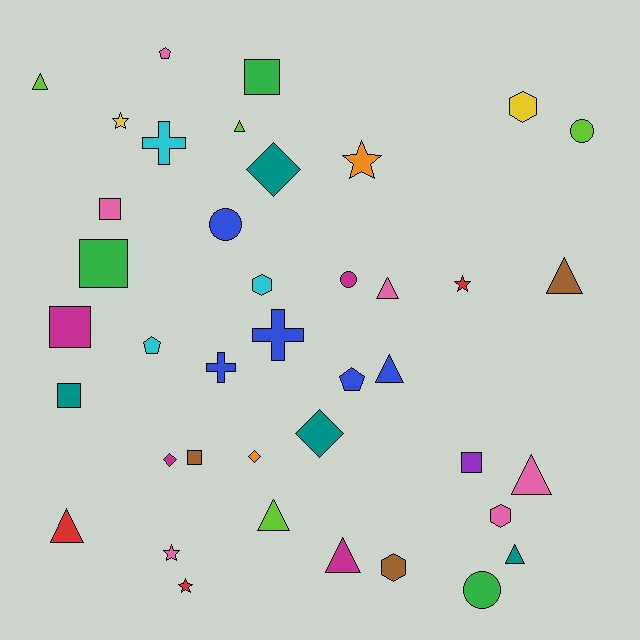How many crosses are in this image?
There are 3 crosses.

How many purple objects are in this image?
There is 1 purple object.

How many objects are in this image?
There are 40 objects.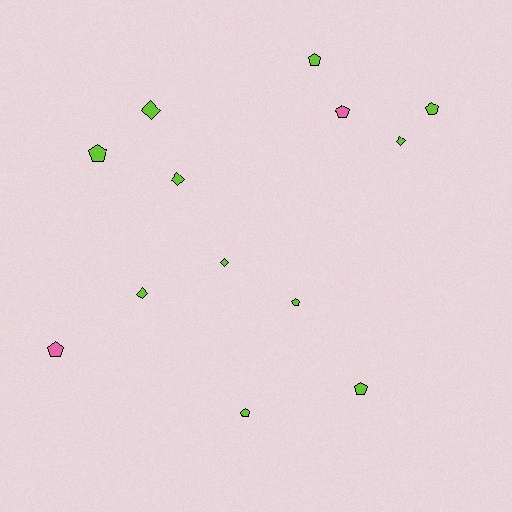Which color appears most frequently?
Lime, with 11 objects.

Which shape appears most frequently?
Pentagon, with 8 objects.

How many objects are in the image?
There are 13 objects.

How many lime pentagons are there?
There are 6 lime pentagons.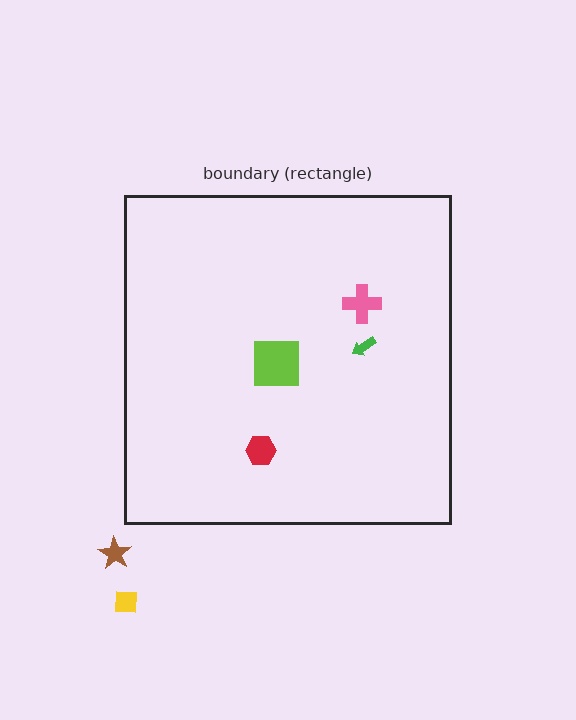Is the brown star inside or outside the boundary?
Outside.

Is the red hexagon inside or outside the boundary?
Inside.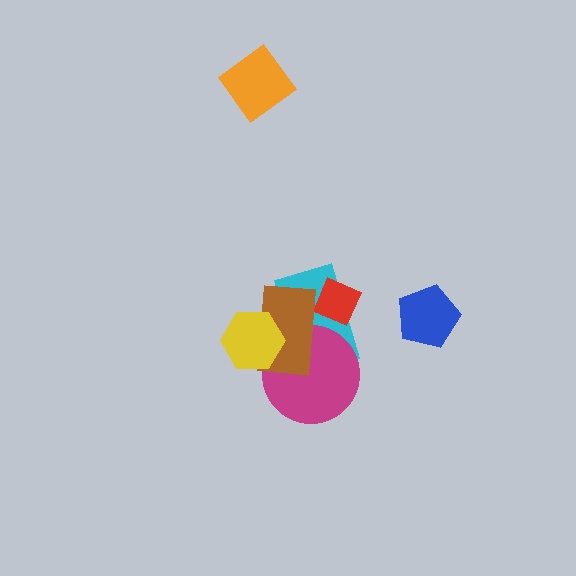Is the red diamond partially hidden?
Yes, it is partially covered by another shape.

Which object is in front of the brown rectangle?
The yellow hexagon is in front of the brown rectangle.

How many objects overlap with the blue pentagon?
0 objects overlap with the blue pentagon.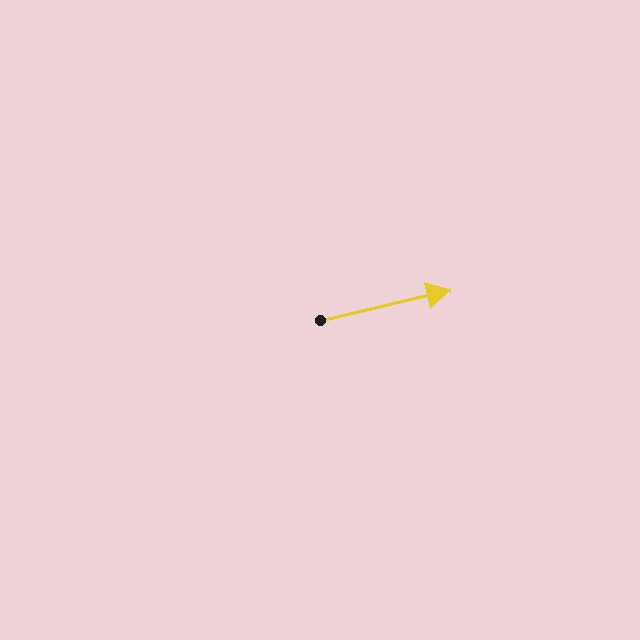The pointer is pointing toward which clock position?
Roughly 3 o'clock.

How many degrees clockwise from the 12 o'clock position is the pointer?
Approximately 77 degrees.